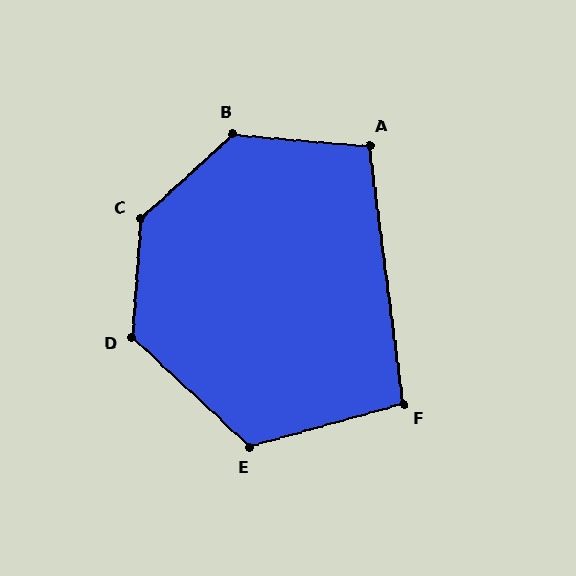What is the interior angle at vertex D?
Approximately 129 degrees (obtuse).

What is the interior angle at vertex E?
Approximately 121 degrees (obtuse).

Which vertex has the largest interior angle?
C, at approximately 136 degrees.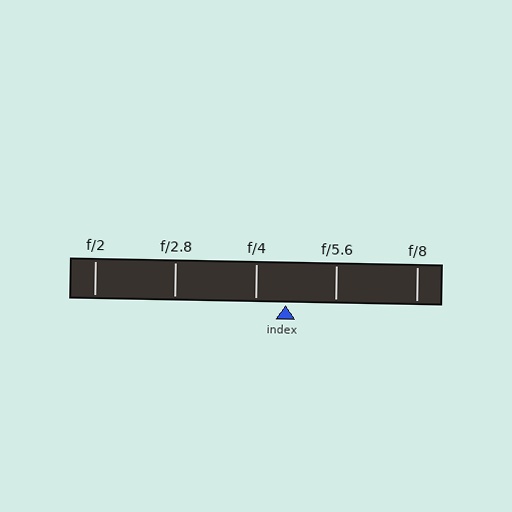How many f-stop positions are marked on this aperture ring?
There are 5 f-stop positions marked.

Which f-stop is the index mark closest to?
The index mark is closest to f/4.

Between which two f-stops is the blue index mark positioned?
The index mark is between f/4 and f/5.6.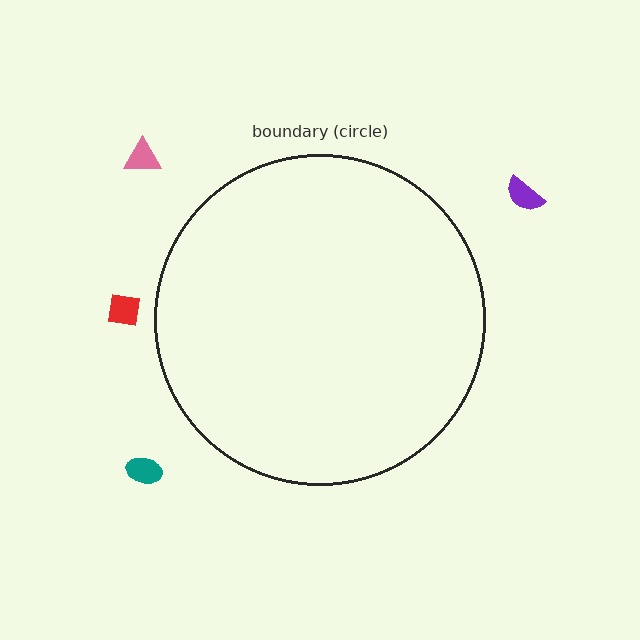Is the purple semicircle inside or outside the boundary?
Outside.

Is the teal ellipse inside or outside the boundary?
Outside.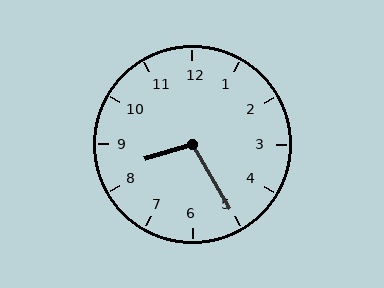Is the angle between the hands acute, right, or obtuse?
It is obtuse.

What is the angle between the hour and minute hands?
Approximately 102 degrees.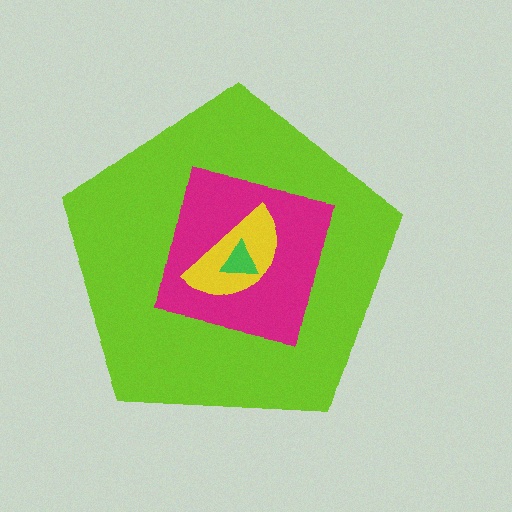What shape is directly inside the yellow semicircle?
The green triangle.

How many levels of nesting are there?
4.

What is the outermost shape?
The lime pentagon.